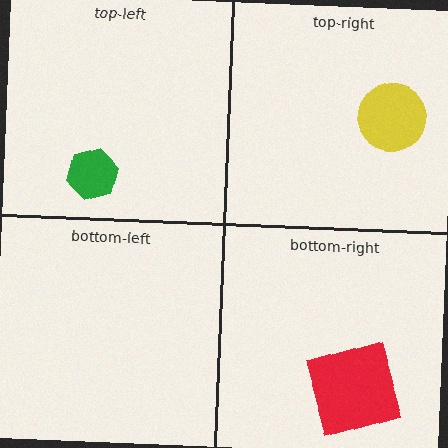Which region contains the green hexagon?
The top-left region.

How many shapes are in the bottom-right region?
1.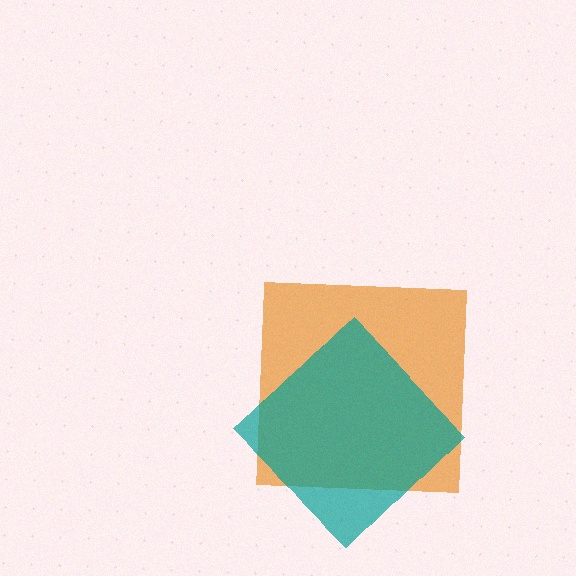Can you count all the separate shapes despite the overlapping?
Yes, there are 2 separate shapes.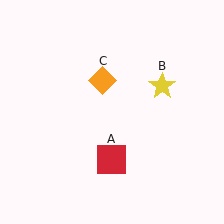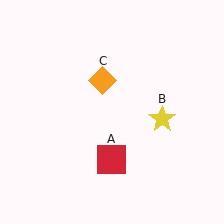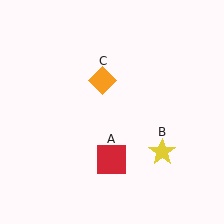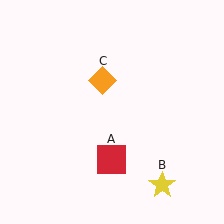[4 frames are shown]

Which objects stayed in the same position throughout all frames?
Red square (object A) and orange diamond (object C) remained stationary.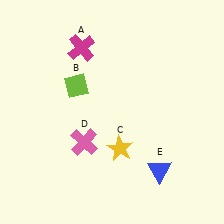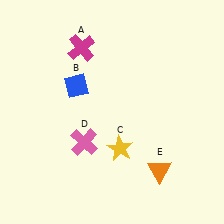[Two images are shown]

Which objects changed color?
B changed from lime to blue. E changed from blue to orange.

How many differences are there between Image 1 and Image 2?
There are 2 differences between the two images.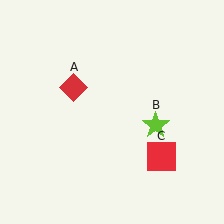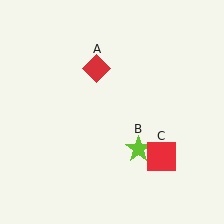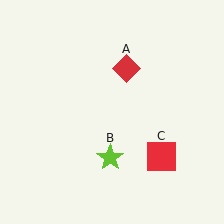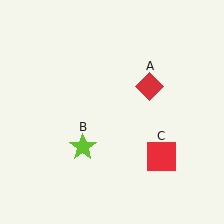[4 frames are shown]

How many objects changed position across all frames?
2 objects changed position: red diamond (object A), lime star (object B).